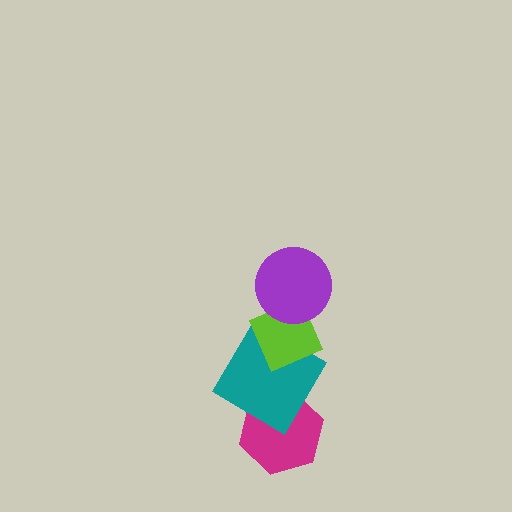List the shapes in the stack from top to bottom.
From top to bottom: the purple circle, the lime diamond, the teal diamond, the magenta hexagon.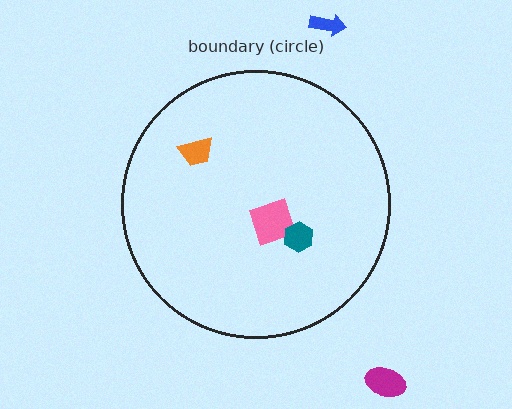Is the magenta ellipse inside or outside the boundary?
Outside.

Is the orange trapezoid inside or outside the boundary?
Inside.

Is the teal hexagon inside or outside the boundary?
Inside.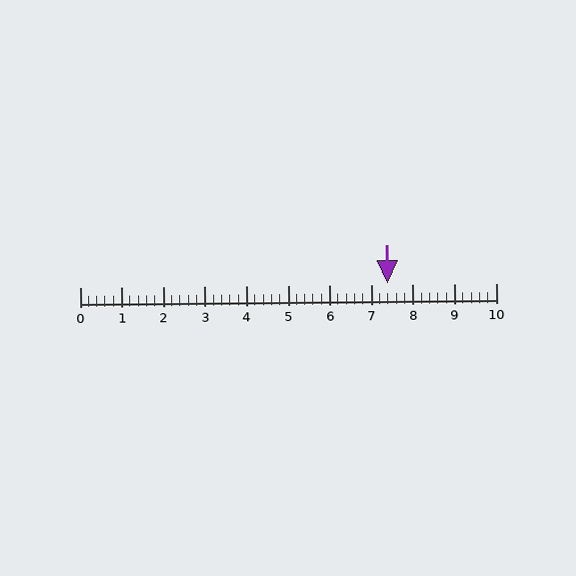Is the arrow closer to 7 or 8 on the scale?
The arrow is closer to 7.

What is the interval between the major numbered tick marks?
The major tick marks are spaced 1 units apart.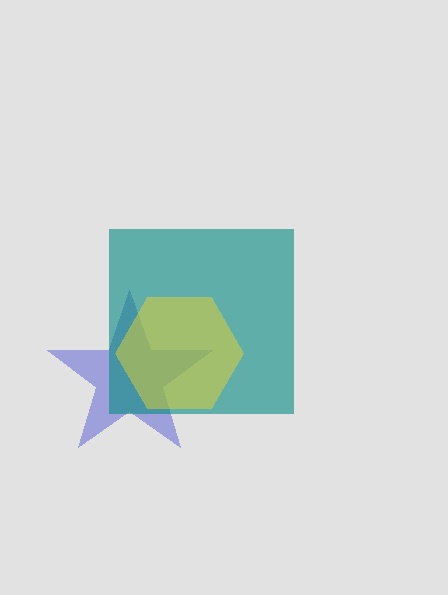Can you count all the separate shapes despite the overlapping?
Yes, there are 3 separate shapes.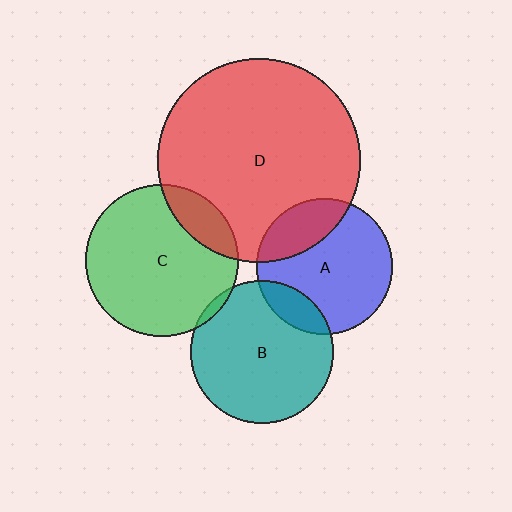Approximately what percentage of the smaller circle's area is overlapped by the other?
Approximately 5%.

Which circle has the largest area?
Circle D (red).